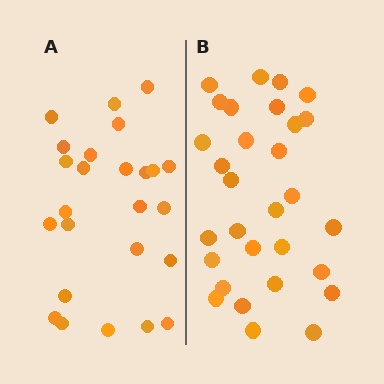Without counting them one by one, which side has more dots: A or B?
Region B (the right region) has more dots.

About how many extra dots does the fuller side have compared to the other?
Region B has about 5 more dots than region A.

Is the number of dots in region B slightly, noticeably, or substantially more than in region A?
Region B has only slightly more — the two regions are fairly close. The ratio is roughly 1.2 to 1.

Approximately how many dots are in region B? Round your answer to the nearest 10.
About 30 dots.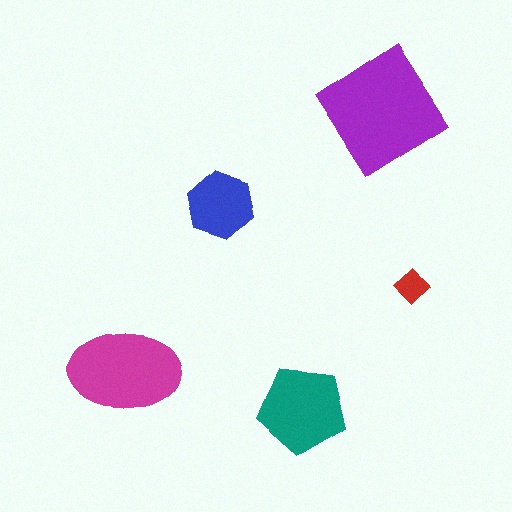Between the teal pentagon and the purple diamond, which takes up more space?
The purple diamond.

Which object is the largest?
The purple diamond.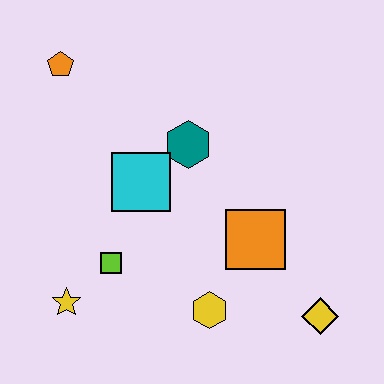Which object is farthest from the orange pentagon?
The yellow diamond is farthest from the orange pentagon.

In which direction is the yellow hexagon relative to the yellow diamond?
The yellow hexagon is to the left of the yellow diamond.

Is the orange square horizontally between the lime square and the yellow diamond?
Yes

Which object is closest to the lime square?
The yellow star is closest to the lime square.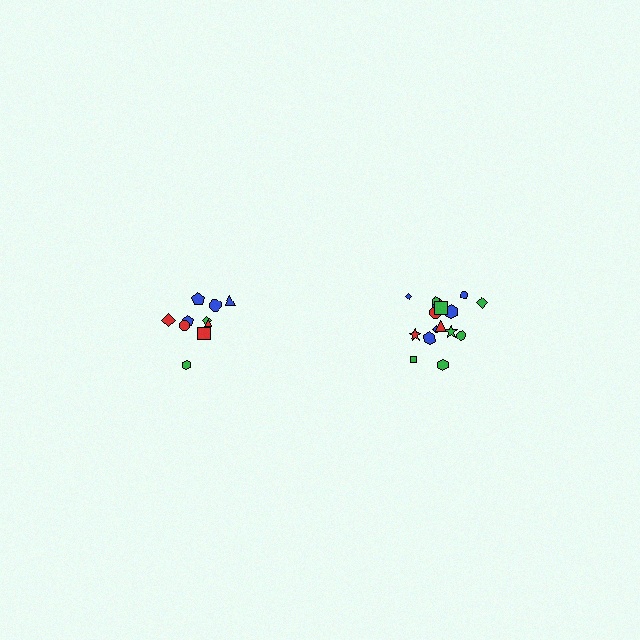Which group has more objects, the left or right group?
The right group.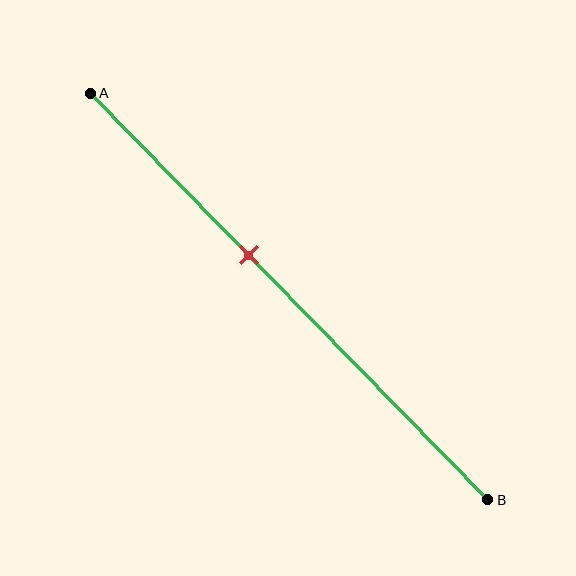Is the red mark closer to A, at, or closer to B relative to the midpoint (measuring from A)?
The red mark is closer to point A than the midpoint of segment AB.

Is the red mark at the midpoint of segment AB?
No, the mark is at about 40% from A, not at the 50% midpoint.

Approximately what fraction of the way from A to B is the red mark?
The red mark is approximately 40% of the way from A to B.